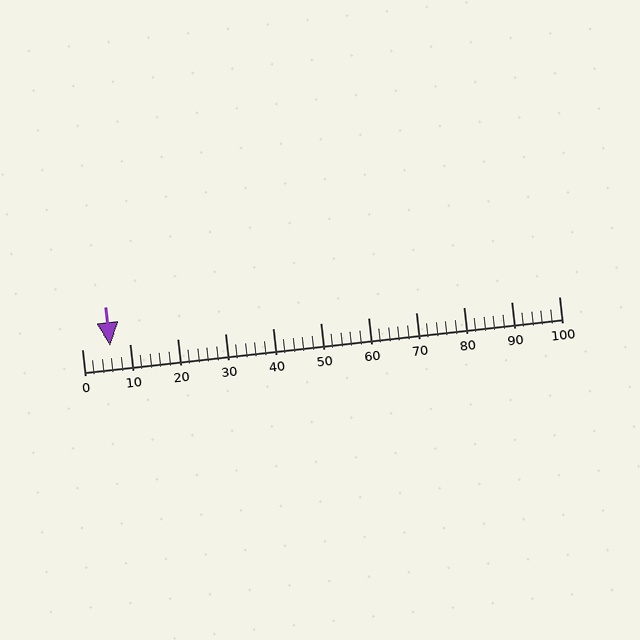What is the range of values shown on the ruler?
The ruler shows values from 0 to 100.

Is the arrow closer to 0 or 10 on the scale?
The arrow is closer to 10.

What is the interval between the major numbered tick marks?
The major tick marks are spaced 10 units apart.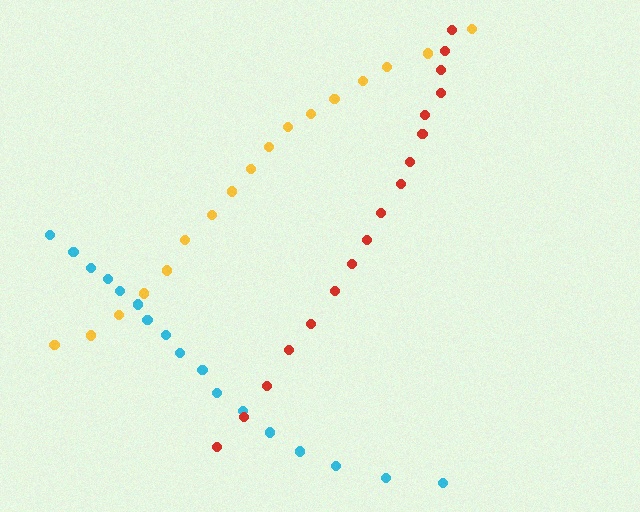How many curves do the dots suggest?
There are 3 distinct paths.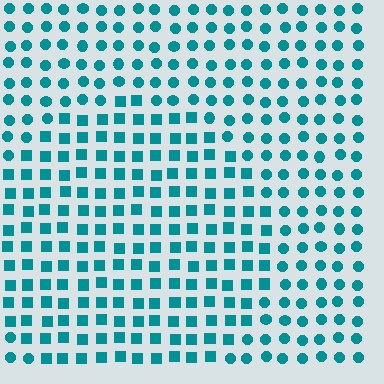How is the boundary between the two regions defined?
The boundary is defined by a change in element shape: squares inside vs. circles outside. All elements share the same color and spacing.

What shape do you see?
I see a circle.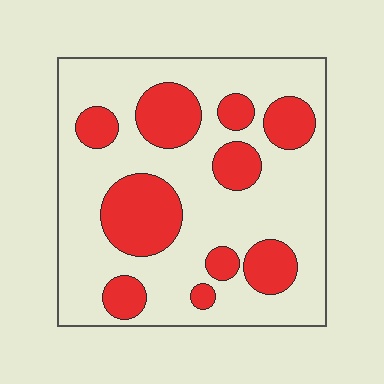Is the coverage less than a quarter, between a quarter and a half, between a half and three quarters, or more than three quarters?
Between a quarter and a half.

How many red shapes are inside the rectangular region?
10.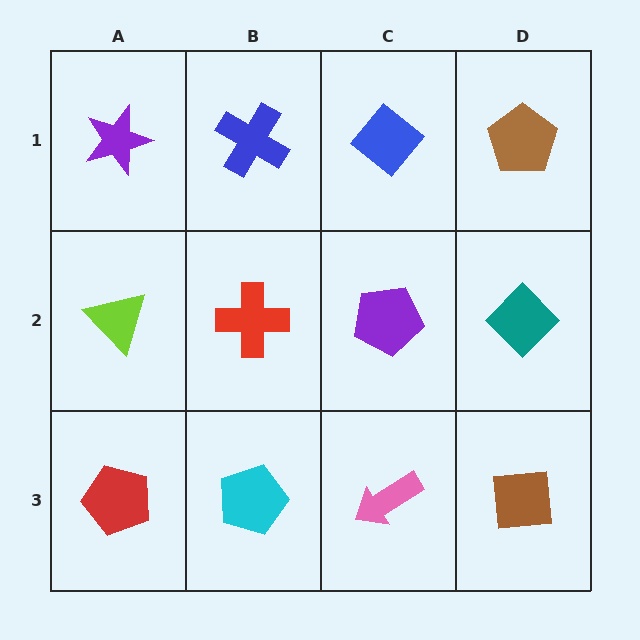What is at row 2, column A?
A lime triangle.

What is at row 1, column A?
A purple star.